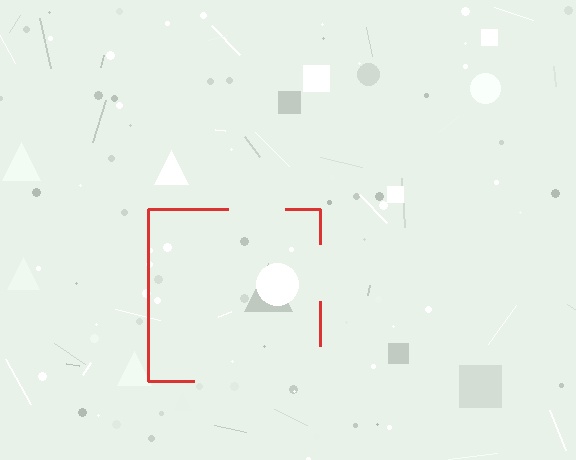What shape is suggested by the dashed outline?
The dashed outline suggests a square.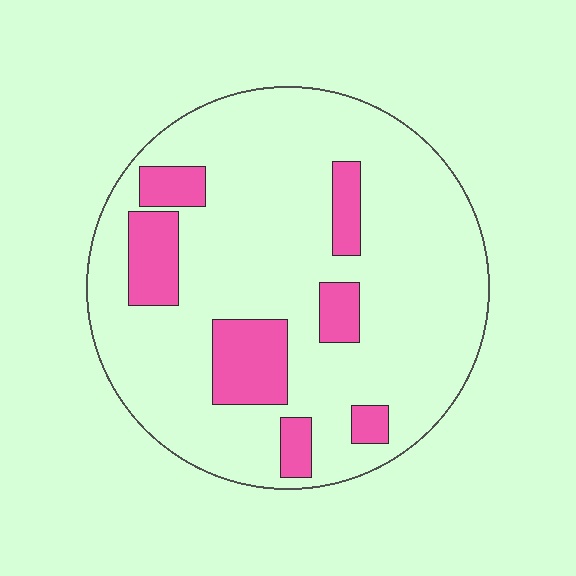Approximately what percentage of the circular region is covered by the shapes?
Approximately 20%.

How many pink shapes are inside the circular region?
7.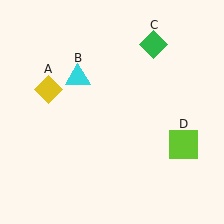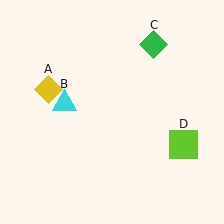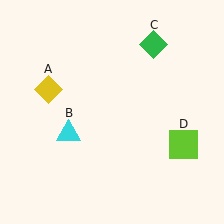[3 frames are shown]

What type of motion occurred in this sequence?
The cyan triangle (object B) rotated counterclockwise around the center of the scene.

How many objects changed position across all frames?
1 object changed position: cyan triangle (object B).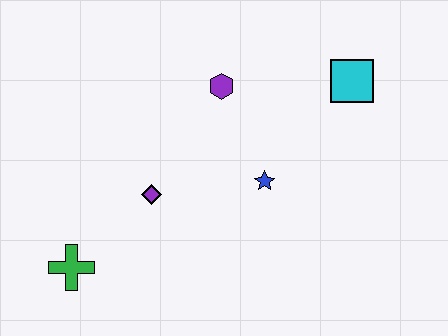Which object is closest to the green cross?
The purple diamond is closest to the green cross.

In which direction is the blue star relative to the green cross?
The blue star is to the right of the green cross.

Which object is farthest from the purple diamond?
The cyan square is farthest from the purple diamond.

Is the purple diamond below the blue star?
Yes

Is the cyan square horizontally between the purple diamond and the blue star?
No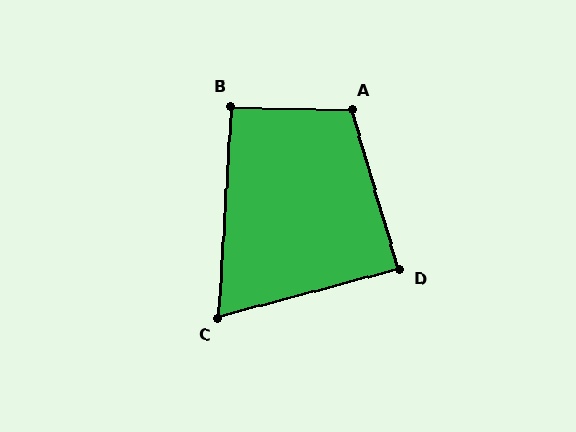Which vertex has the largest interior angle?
A, at approximately 108 degrees.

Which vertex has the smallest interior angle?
C, at approximately 72 degrees.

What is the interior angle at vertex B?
Approximately 92 degrees (approximately right).